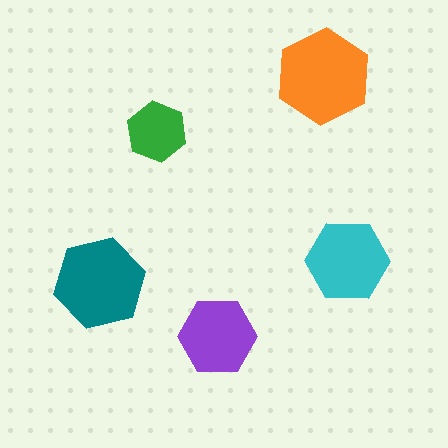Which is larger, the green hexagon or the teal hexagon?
The teal one.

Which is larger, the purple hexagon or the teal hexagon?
The teal one.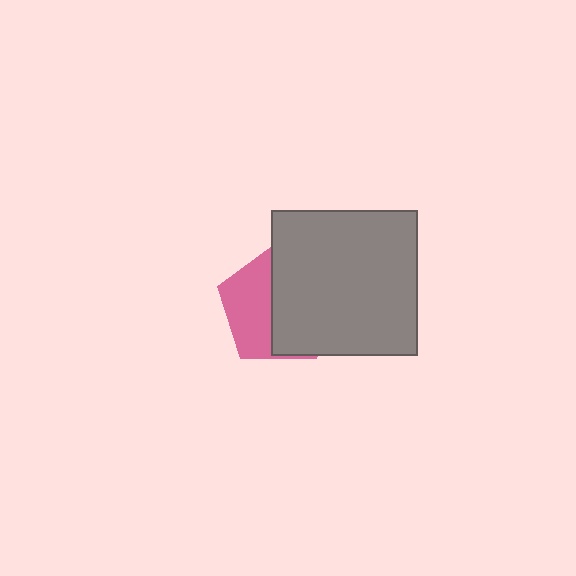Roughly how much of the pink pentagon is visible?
A small part of it is visible (roughly 44%).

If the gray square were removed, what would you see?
You would see the complete pink pentagon.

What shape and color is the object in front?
The object in front is a gray square.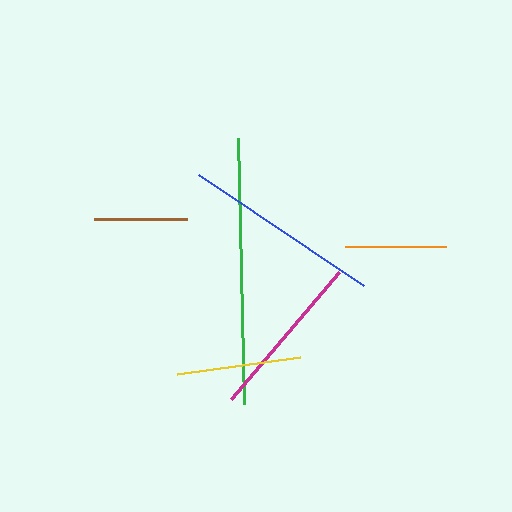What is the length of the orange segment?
The orange segment is approximately 102 pixels long.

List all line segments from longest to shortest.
From longest to shortest: green, blue, magenta, yellow, orange, brown.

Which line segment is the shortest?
The brown line is the shortest at approximately 93 pixels.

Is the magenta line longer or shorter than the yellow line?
The magenta line is longer than the yellow line.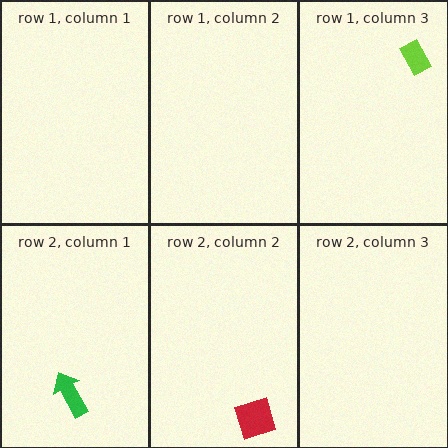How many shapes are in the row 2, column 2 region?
1.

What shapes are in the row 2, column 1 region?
The green arrow.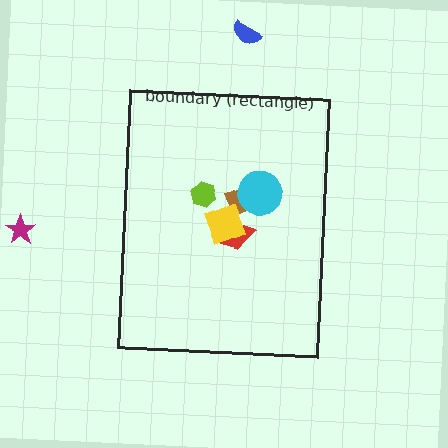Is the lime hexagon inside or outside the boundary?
Inside.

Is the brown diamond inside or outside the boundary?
Inside.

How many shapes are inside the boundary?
5 inside, 2 outside.